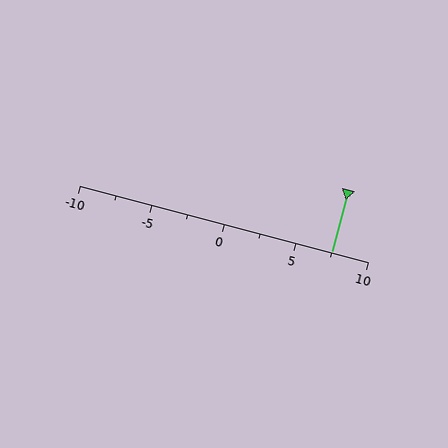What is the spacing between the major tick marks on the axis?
The major ticks are spaced 5 apart.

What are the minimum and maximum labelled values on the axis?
The axis runs from -10 to 10.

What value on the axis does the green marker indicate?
The marker indicates approximately 7.5.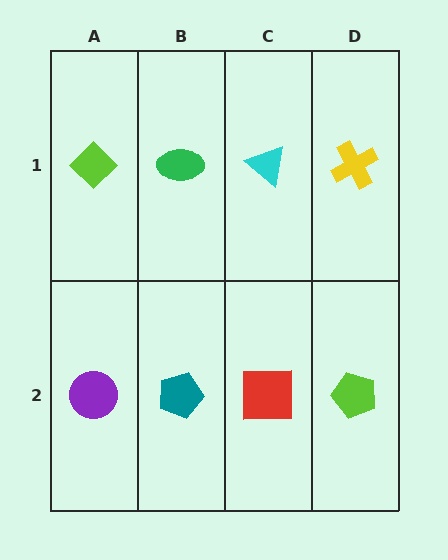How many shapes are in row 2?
4 shapes.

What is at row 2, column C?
A red square.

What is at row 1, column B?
A green ellipse.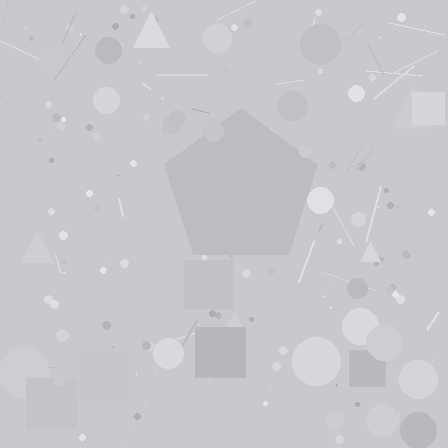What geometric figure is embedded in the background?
A pentagon is embedded in the background.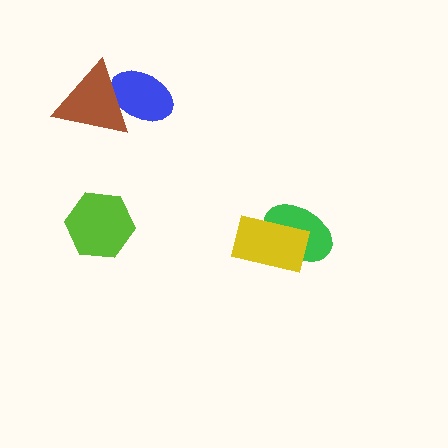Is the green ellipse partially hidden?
Yes, it is partially covered by another shape.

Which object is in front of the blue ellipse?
The brown triangle is in front of the blue ellipse.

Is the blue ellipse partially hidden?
Yes, it is partially covered by another shape.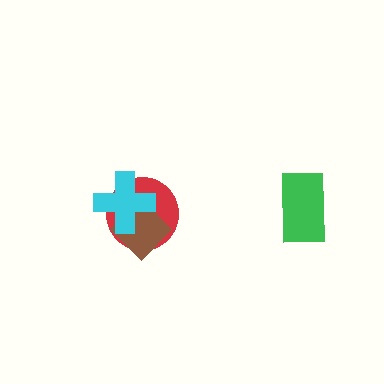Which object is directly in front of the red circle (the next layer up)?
The brown diamond is directly in front of the red circle.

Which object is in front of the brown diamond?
The cyan cross is in front of the brown diamond.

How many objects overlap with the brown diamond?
2 objects overlap with the brown diamond.